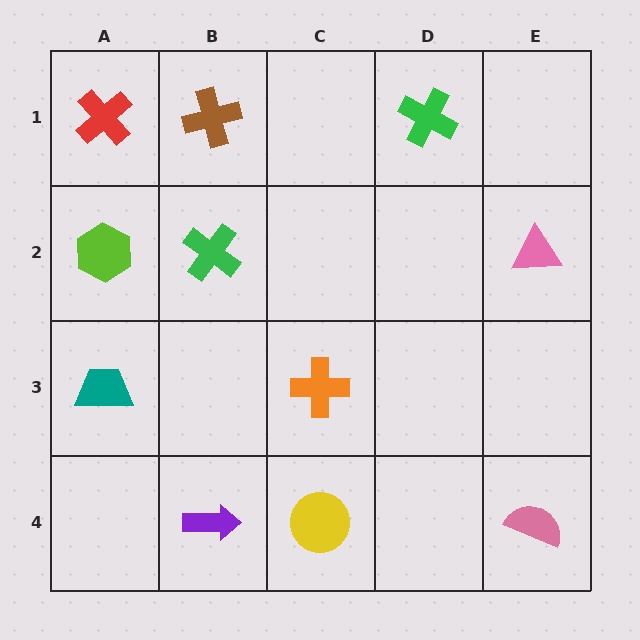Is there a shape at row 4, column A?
No, that cell is empty.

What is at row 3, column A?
A teal trapezoid.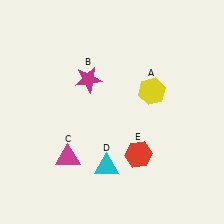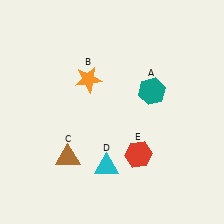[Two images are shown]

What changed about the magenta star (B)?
In Image 1, B is magenta. In Image 2, it changed to orange.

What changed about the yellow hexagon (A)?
In Image 1, A is yellow. In Image 2, it changed to teal.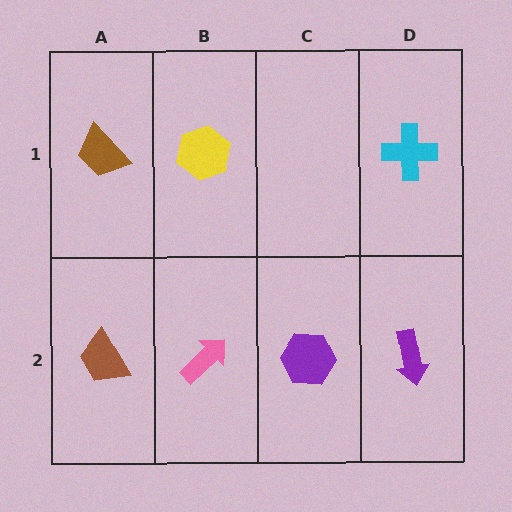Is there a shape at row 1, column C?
No, that cell is empty.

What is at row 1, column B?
A yellow hexagon.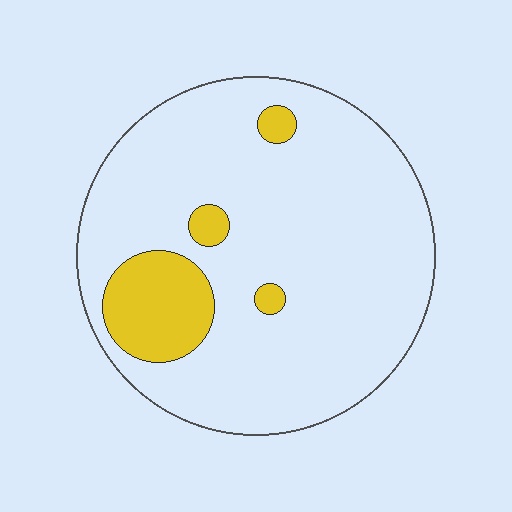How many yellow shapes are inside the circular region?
4.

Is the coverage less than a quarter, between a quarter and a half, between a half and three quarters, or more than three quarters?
Less than a quarter.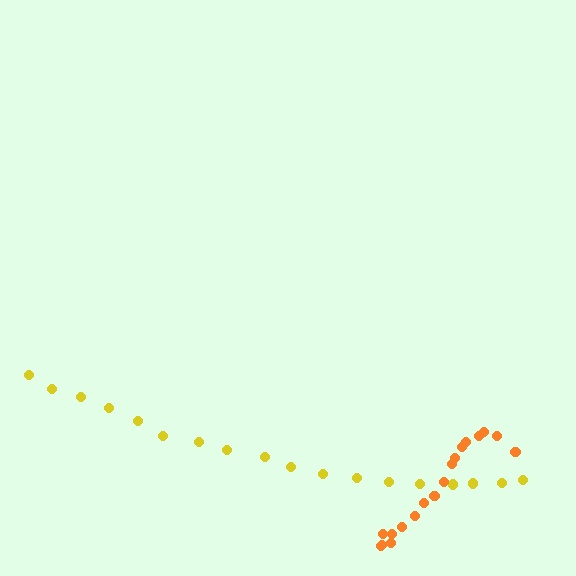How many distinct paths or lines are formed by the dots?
There are 2 distinct paths.